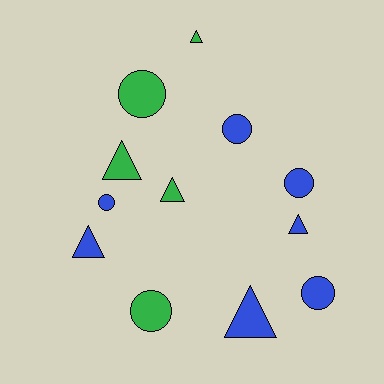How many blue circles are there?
There are 4 blue circles.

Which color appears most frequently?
Blue, with 7 objects.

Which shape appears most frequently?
Circle, with 6 objects.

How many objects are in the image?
There are 12 objects.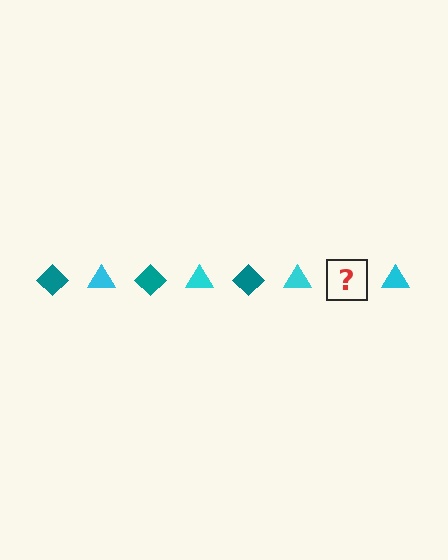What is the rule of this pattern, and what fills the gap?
The rule is that the pattern alternates between teal diamond and cyan triangle. The gap should be filled with a teal diamond.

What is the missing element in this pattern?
The missing element is a teal diamond.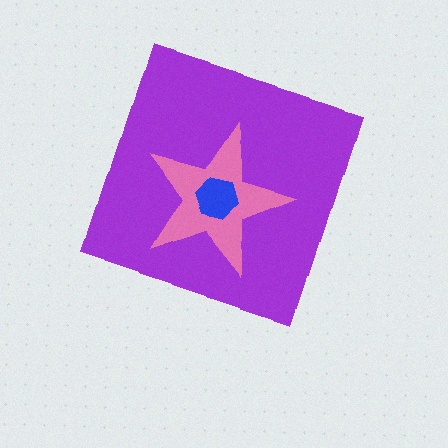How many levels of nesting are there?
3.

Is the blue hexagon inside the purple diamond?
Yes.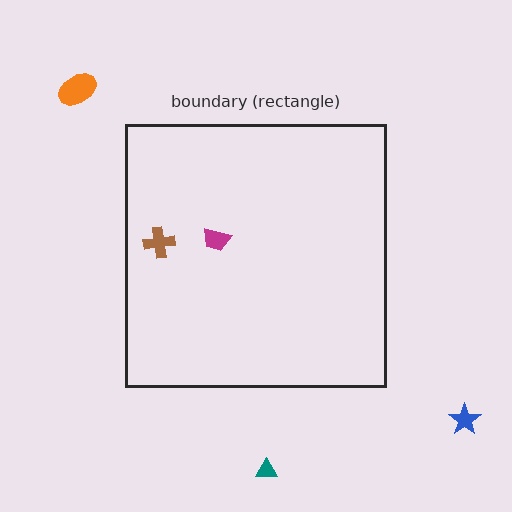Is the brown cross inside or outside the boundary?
Inside.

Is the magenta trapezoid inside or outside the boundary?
Inside.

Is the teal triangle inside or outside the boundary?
Outside.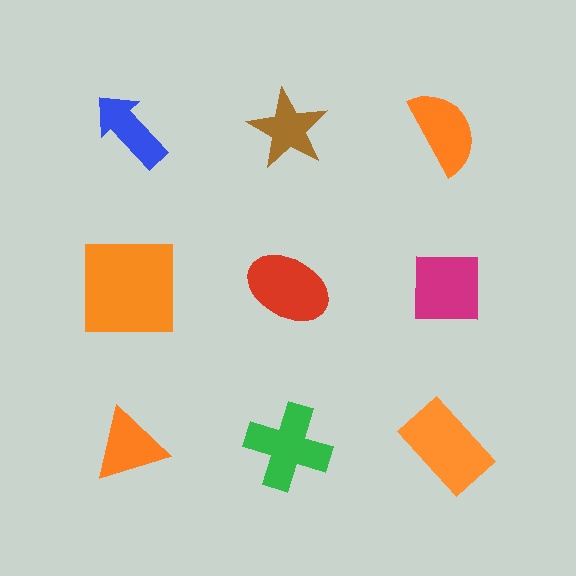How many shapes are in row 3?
3 shapes.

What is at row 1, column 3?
An orange semicircle.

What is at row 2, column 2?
A red ellipse.